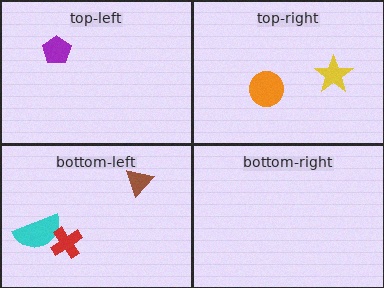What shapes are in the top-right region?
The orange circle, the yellow star.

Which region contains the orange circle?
The top-right region.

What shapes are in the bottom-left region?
The brown triangle, the cyan semicircle, the red cross.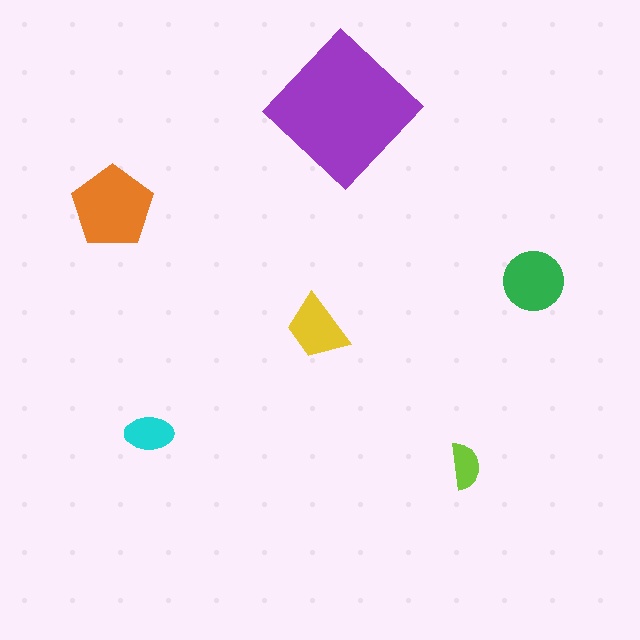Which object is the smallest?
The lime semicircle.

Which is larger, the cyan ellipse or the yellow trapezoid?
The yellow trapezoid.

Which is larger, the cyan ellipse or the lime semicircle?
The cyan ellipse.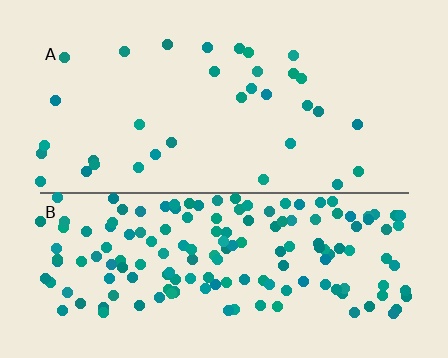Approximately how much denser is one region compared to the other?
Approximately 4.8× — region B over region A.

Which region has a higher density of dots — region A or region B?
B (the bottom).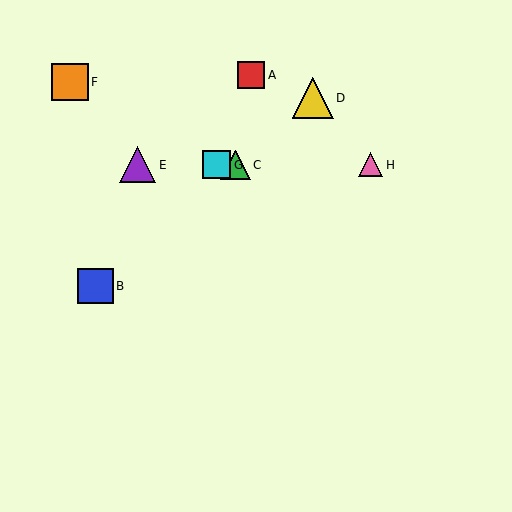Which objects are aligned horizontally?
Objects C, E, G, H are aligned horizontally.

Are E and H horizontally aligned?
Yes, both are at y≈165.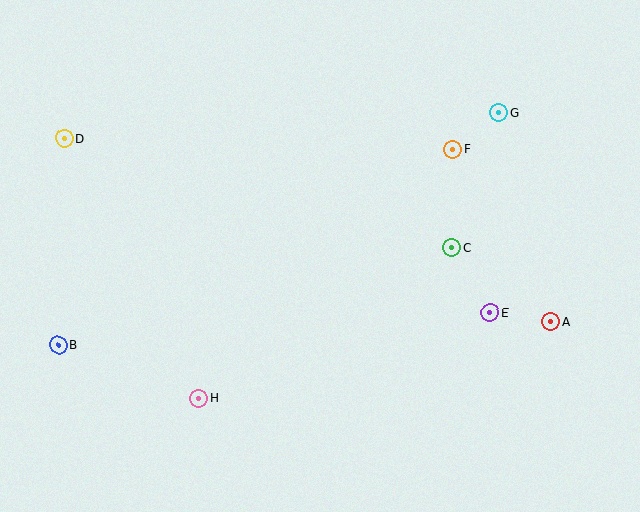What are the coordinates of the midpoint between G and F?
The midpoint between G and F is at (476, 131).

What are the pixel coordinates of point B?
Point B is at (58, 345).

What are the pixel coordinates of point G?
Point G is at (499, 112).